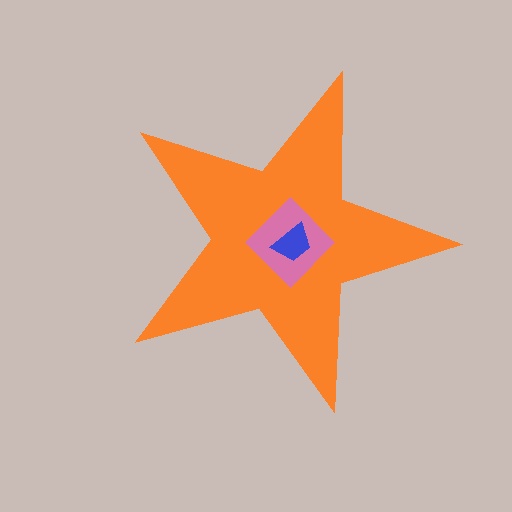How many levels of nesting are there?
3.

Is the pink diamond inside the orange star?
Yes.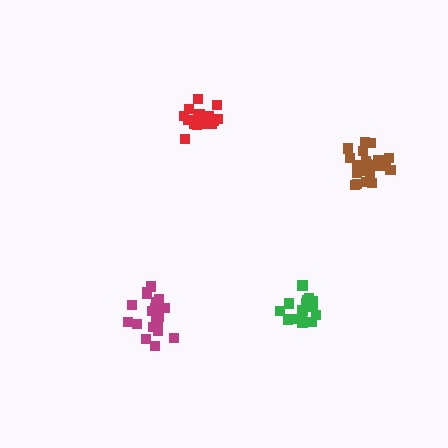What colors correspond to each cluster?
The clusters are colored: green, red, magenta, brown.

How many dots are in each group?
Group 1: 15 dots, Group 2: 15 dots, Group 3: 21 dots, Group 4: 21 dots (72 total).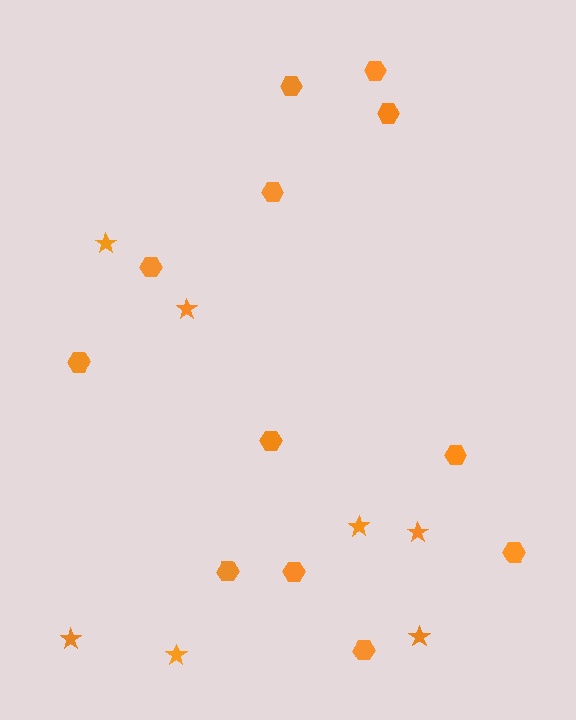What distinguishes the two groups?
There are 2 groups: one group of hexagons (12) and one group of stars (7).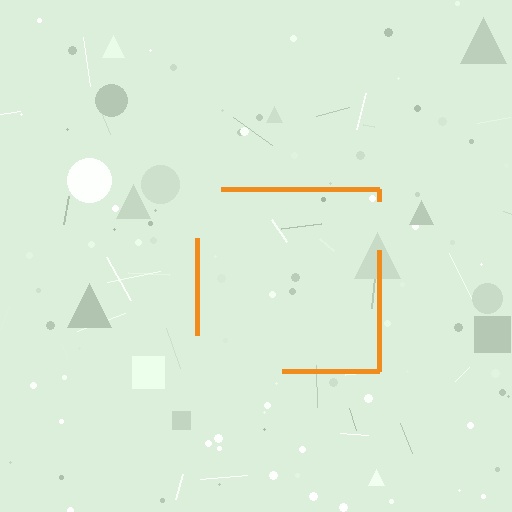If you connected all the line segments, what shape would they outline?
They would outline a square.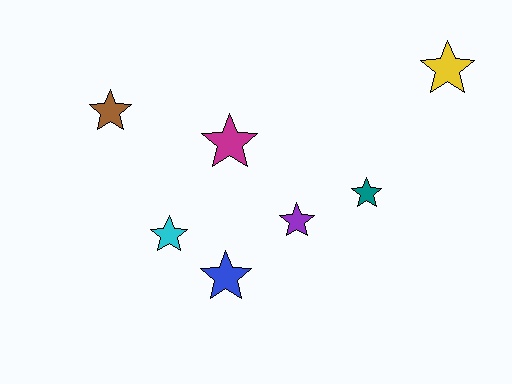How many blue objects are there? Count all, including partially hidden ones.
There is 1 blue object.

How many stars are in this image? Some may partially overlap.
There are 7 stars.